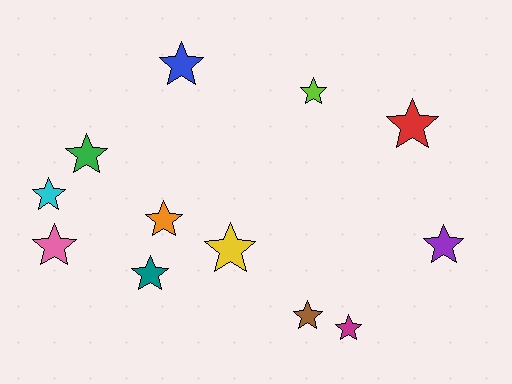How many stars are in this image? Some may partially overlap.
There are 12 stars.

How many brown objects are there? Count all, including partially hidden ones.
There is 1 brown object.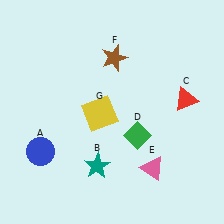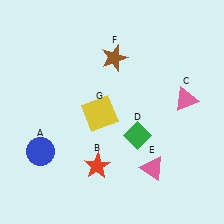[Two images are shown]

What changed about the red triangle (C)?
In Image 1, C is red. In Image 2, it changed to pink.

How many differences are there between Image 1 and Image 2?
There are 2 differences between the two images.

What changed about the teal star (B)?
In Image 1, B is teal. In Image 2, it changed to red.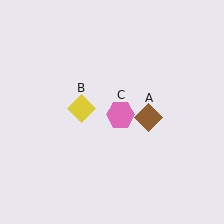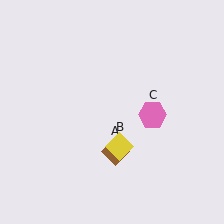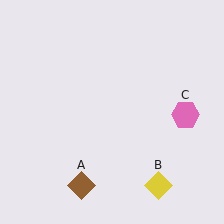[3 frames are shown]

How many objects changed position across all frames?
3 objects changed position: brown diamond (object A), yellow diamond (object B), pink hexagon (object C).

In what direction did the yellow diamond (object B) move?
The yellow diamond (object B) moved down and to the right.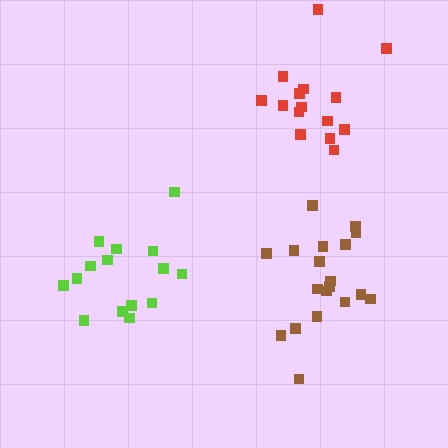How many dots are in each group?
Group 1: 15 dots, Group 2: 19 dots, Group 3: 15 dots (49 total).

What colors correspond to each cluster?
The clusters are colored: lime, brown, red.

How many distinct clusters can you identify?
There are 3 distinct clusters.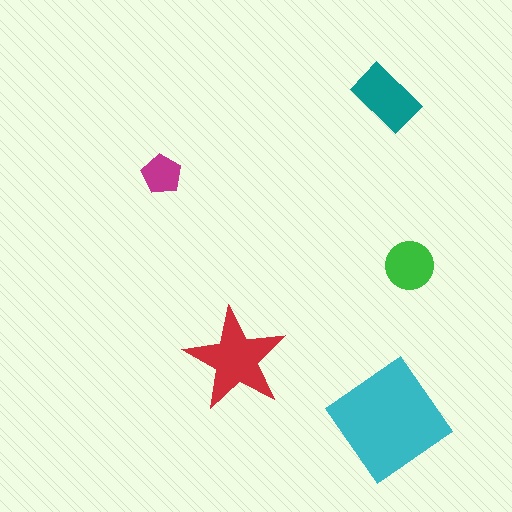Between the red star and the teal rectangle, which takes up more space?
The red star.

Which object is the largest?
The cyan diamond.